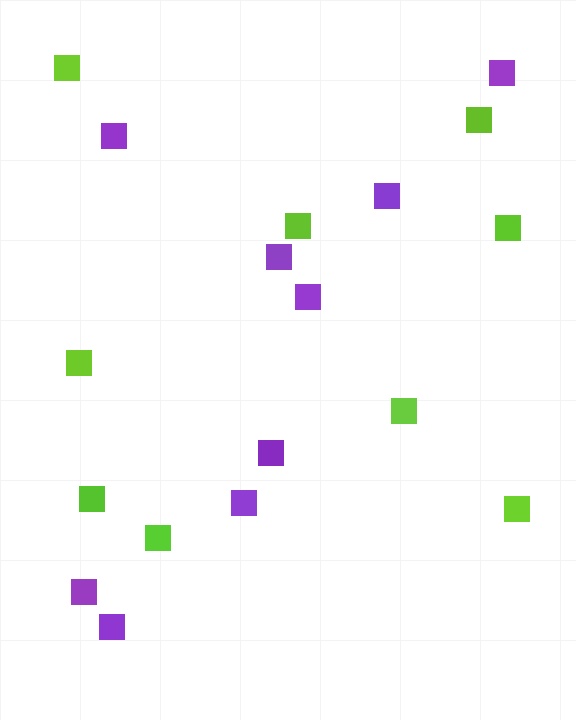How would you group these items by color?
There are 2 groups: one group of lime squares (9) and one group of purple squares (9).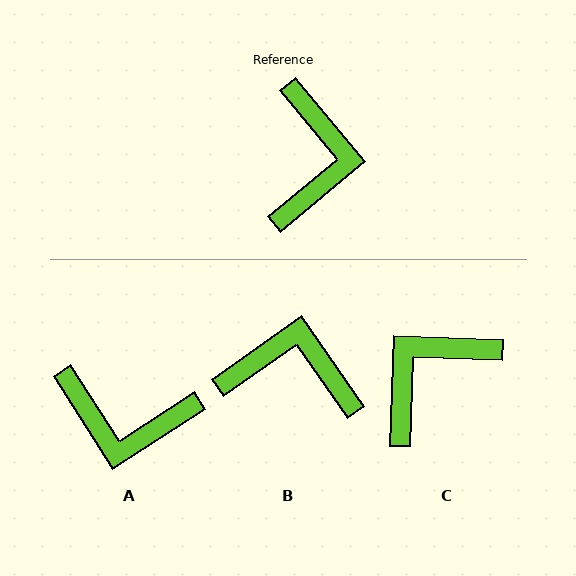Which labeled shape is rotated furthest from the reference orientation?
C, about 139 degrees away.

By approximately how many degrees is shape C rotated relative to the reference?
Approximately 139 degrees counter-clockwise.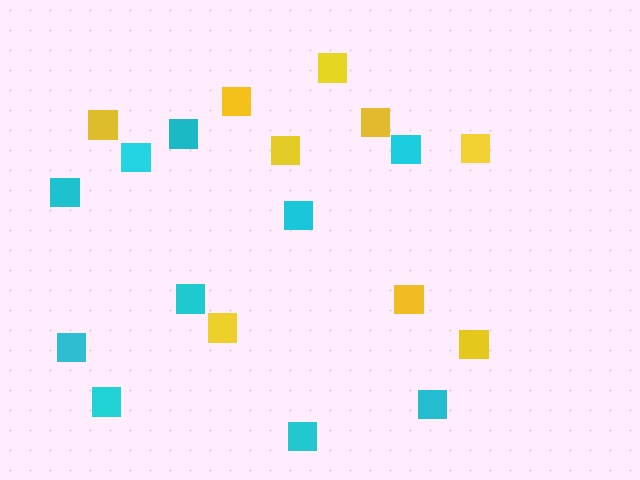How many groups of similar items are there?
There are 2 groups: one group of yellow squares (9) and one group of cyan squares (10).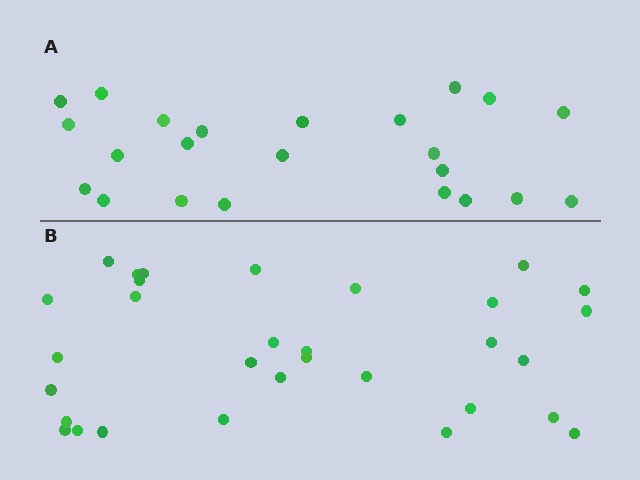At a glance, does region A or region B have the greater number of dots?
Region B (the bottom region) has more dots.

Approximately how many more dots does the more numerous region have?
Region B has roughly 8 or so more dots than region A.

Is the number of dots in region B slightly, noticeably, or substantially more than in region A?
Region B has noticeably more, but not dramatically so. The ratio is roughly 1.3 to 1.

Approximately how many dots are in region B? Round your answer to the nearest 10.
About 30 dots. (The exact count is 31, which rounds to 30.)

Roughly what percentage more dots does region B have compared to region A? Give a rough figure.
About 35% more.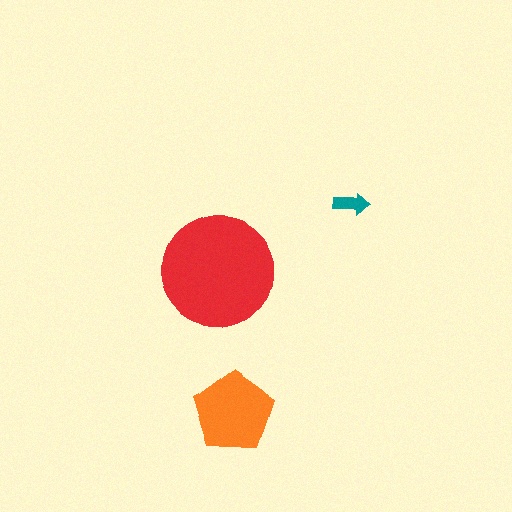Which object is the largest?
The red circle.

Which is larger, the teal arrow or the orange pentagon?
The orange pentagon.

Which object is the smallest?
The teal arrow.